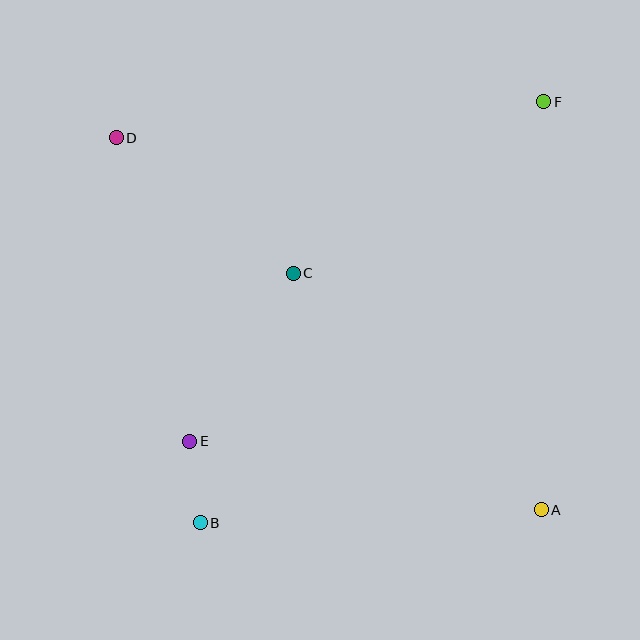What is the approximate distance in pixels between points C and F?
The distance between C and F is approximately 304 pixels.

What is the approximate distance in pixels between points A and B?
The distance between A and B is approximately 341 pixels.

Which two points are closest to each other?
Points B and E are closest to each other.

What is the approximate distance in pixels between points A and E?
The distance between A and E is approximately 358 pixels.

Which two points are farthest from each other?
Points A and D are farthest from each other.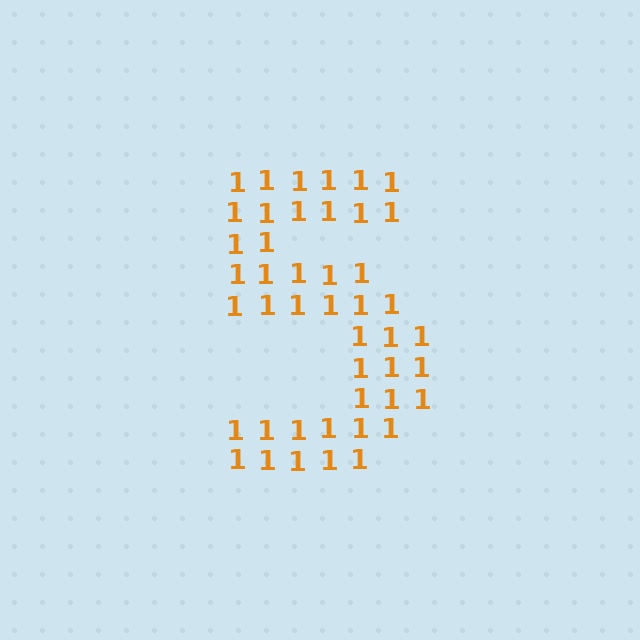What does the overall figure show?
The overall figure shows the digit 5.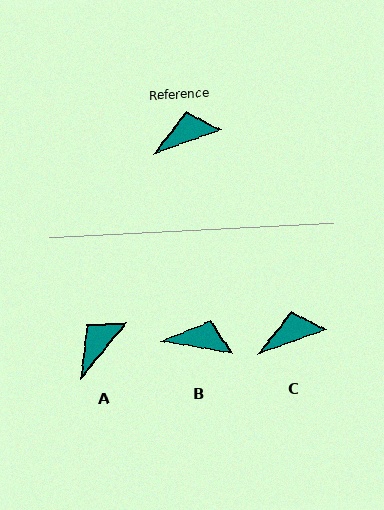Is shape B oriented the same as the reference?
No, it is off by about 30 degrees.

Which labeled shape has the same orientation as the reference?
C.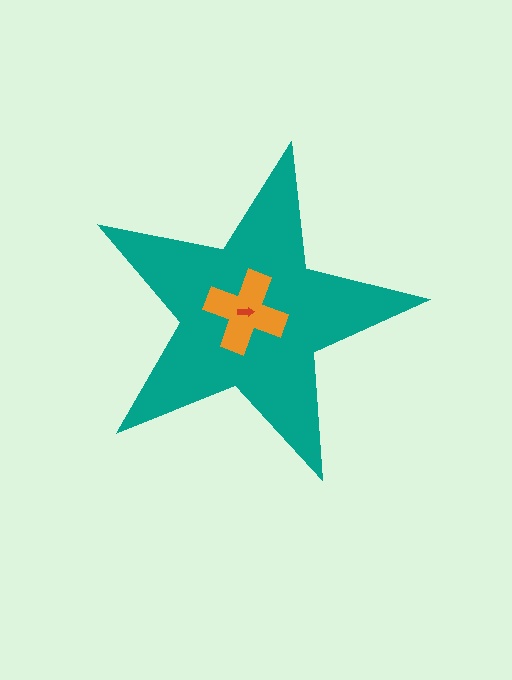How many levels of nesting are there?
3.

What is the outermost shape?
The teal star.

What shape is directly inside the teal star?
The orange cross.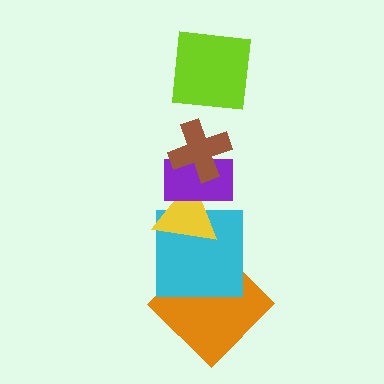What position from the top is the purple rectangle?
The purple rectangle is 3rd from the top.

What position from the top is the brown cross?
The brown cross is 2nd from the top.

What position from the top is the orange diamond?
The orange diamond is 6th from the top.